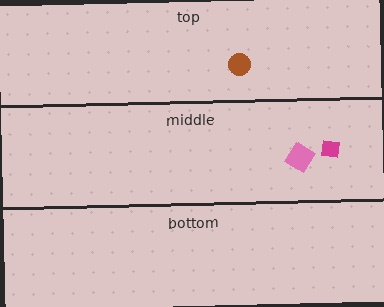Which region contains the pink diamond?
The middle region.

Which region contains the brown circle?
The top region.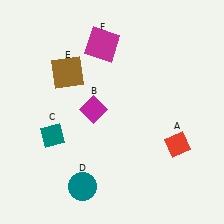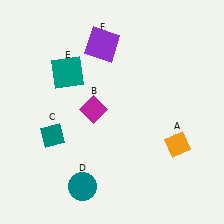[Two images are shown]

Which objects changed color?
A changed from red to orange. E changed from brown to teal. F changed from magenta to purple.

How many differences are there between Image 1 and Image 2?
There are 3 differences between the two images.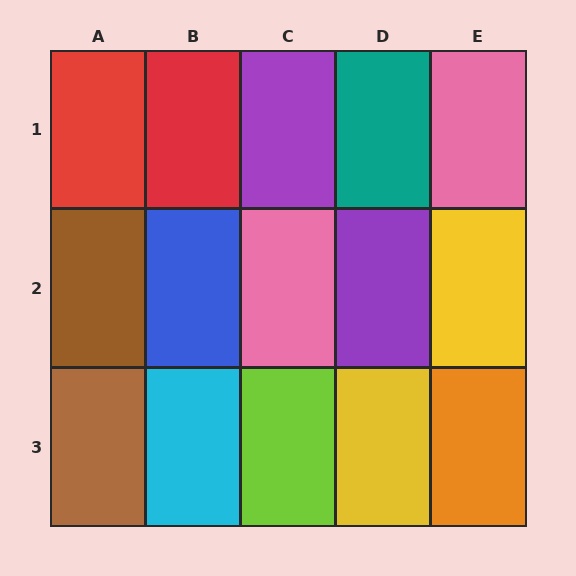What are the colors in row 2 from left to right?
Brown, blue, pink, purple, yellow.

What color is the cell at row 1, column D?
Teal.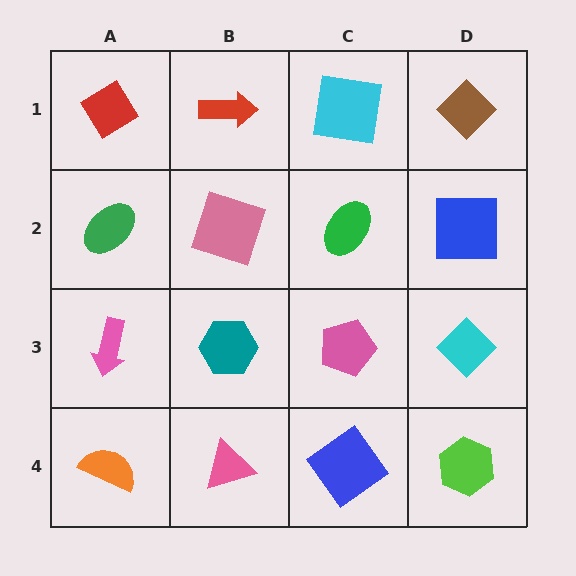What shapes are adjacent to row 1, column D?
A blue square (row 2, column D), a cyan square (row 1, column C).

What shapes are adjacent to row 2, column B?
A red arrow (row 1, column B), a teal hexagon (row 3, column B), a green ellipse (row 2, column A), a green ellipse (row 2, column C).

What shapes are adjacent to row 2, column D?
A brown diamond (row 1, column D), a cyan diamond (row 3, column D), a green ellipse (row 2, column C).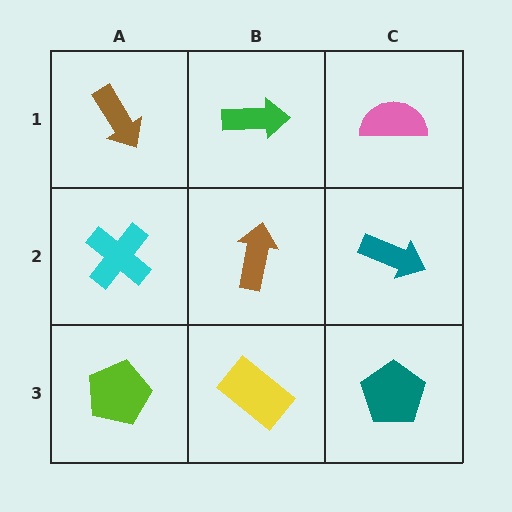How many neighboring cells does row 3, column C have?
2.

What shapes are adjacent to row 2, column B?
A green arrow (row 1, column B), a yellow rectangle (row 3, column B), a cyan cross (row 2, column A), a teal arrow (row 2, column C).